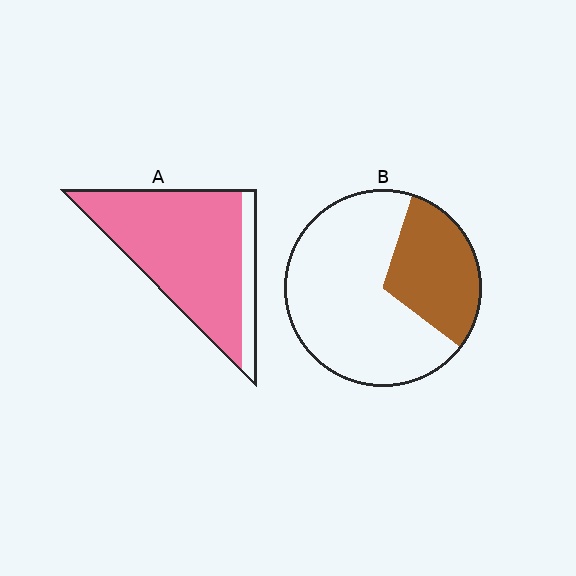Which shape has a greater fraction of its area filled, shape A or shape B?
Shape A.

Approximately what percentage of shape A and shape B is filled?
A is approximately 85% and B is approximately 30%.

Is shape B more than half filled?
No.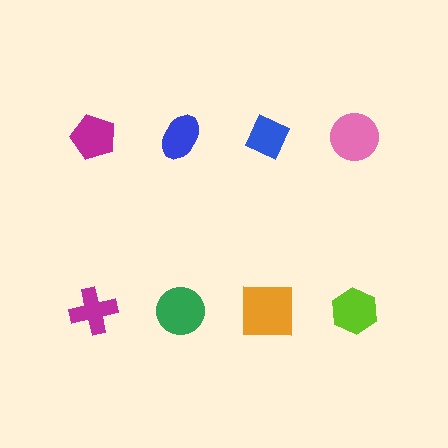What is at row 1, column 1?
A magenta pentagon.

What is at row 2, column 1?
A magenta cross.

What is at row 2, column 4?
A lime hexagon.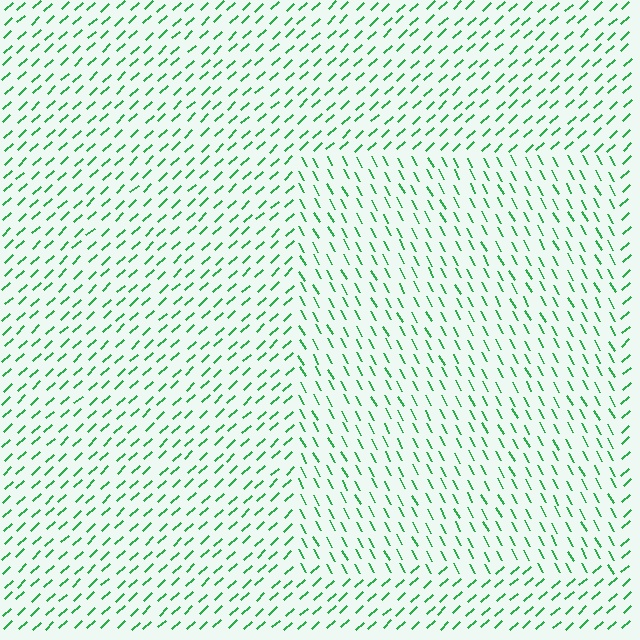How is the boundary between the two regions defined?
The boundary is defined purely by a change in line orientation (approximately 76 degrees difference). All lines are the same color and thickness.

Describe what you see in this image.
The image is filled with small green line segments. A rectangle region in the image has lines oriented differently from the surrounding lines, creating a visible texture boundary.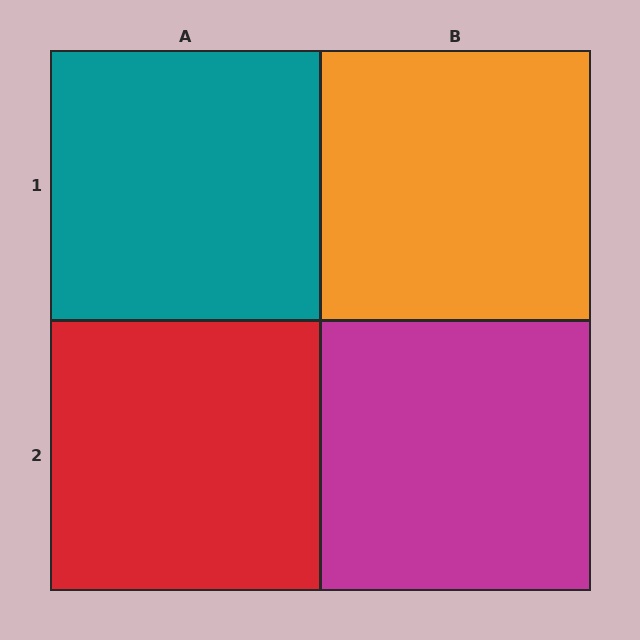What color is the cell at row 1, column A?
Teal.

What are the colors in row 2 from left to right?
Red, magenta.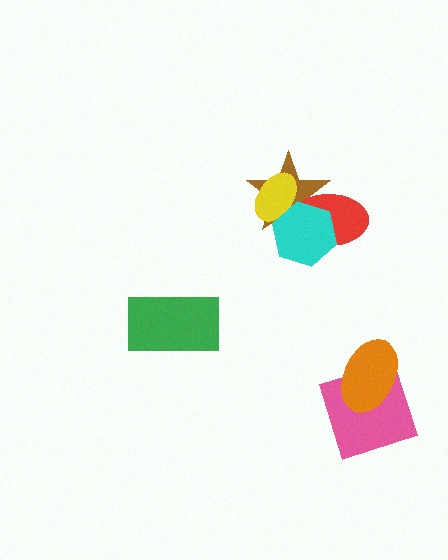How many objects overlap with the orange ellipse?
1 object overlaps with the orange ellipse.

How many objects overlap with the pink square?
1 object overlaps with the pink square.